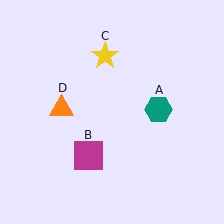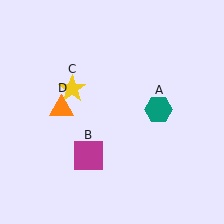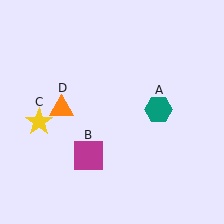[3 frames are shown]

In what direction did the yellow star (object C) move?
The yellow star (object C) moved down and to the left.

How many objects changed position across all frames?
1 object changed position: yellow star (object C).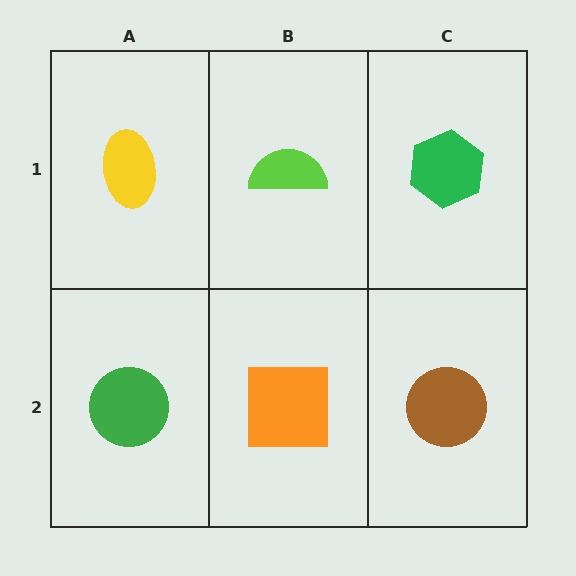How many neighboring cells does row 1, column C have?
2.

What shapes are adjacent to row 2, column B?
A lime semicircle (row 1, column B), a green circle (row 2, column A), a brown circle (row 2, column C).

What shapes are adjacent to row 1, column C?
A brown circle (row 2, column C), a lime semicircle (row 1, column B).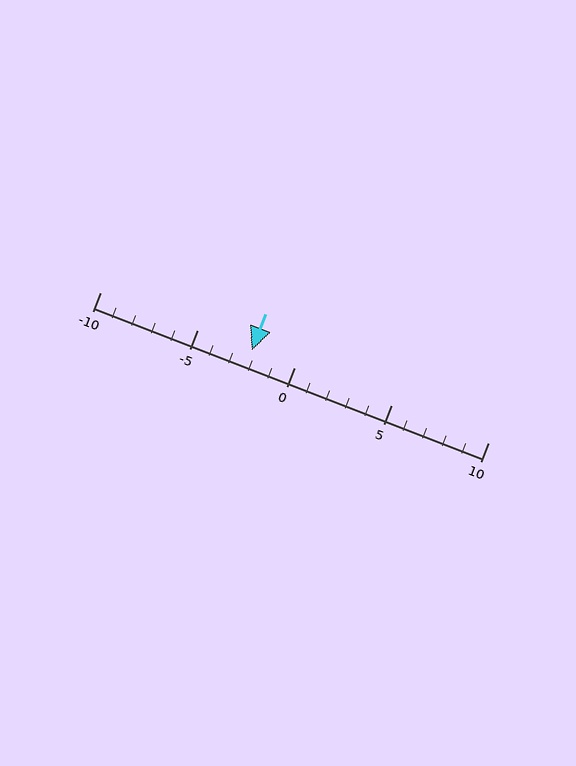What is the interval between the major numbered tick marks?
The major tick marks are spaced 5 units apart.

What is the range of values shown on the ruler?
The ruler shows values from -10 to 10.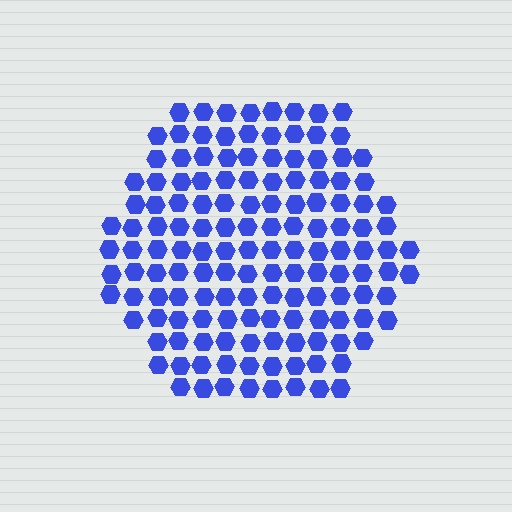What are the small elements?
The small elements are hexagons.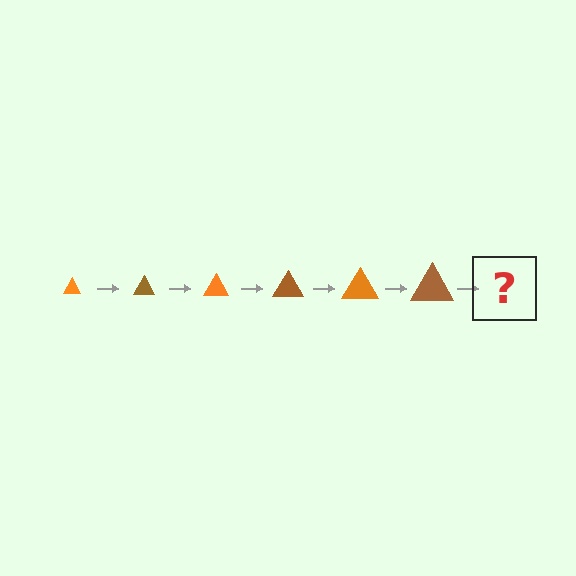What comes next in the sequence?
The next element should be an orange triangle, larger than the previous one.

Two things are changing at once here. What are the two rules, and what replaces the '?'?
The two rules are that the triangle grows larger each step and the color cycles through orange and brown. The '?' should be an orange triangle, larger than the previous one.